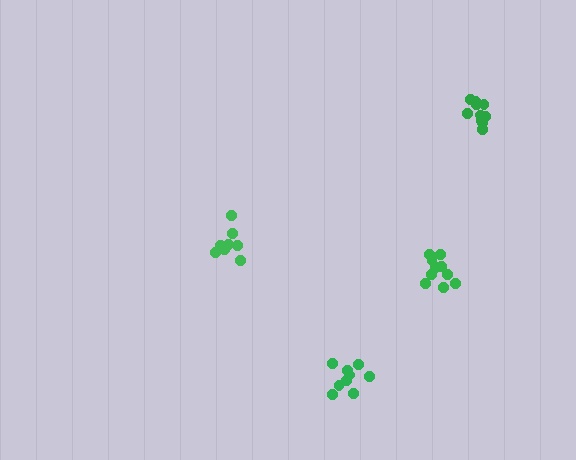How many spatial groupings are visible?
There are 4 spatial groupings.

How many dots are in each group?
Group 1: 10 dots, Group 2: 10 dots, Group 3: 8 dots, Group 4: 9 dots (37 total).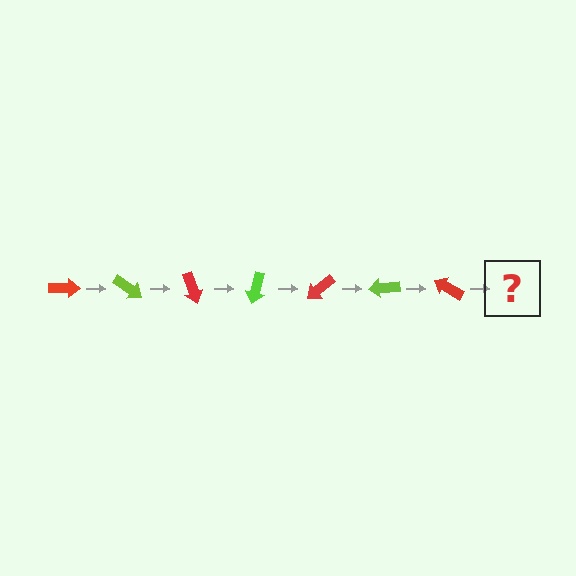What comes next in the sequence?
The next element should be a lime arrow, rotated 245 degrees from the start.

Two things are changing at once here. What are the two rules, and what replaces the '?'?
The two rules are that it rotates 35 degrees each step and the color cycles through red and lime. The '?' should be a lime arrow, rotated 245 degrees from the start.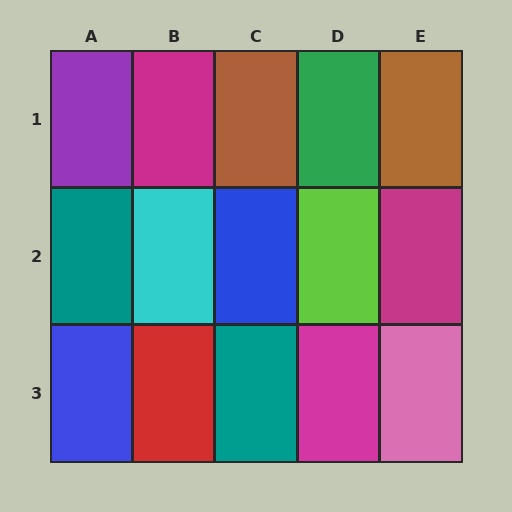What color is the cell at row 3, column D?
Magenta.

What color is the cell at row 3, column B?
Red.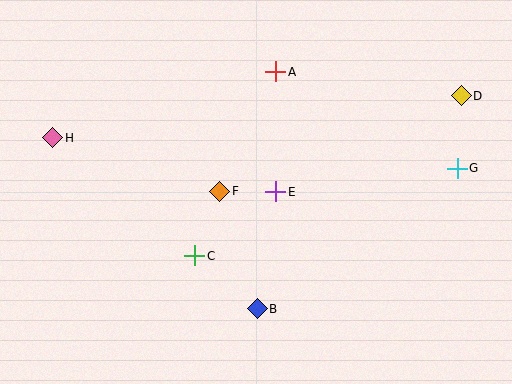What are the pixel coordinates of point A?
Point A is at (276, 72).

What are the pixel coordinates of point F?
Point F is at (220, 191).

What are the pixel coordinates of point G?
Point G is at (457, 168).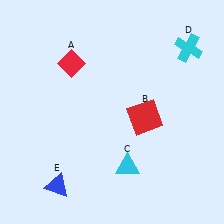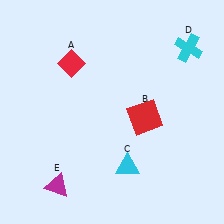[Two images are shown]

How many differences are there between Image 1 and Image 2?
There is 1 difference between the two images.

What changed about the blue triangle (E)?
In Image 1, E is blue. In Image 2, it changed to magenta.